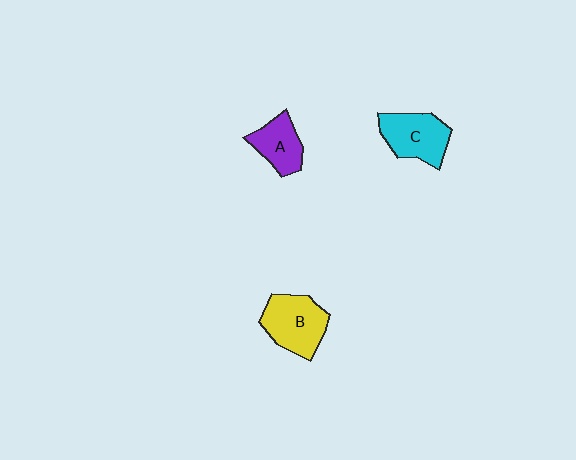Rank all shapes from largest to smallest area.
From largest to smallest: B (yellow), C (cyan), A (purple).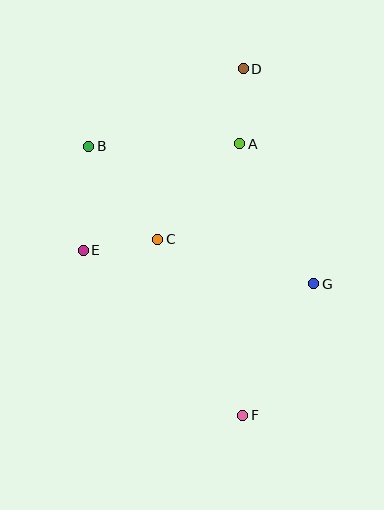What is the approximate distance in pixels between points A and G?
The distance between A and G is approximately 159 pixels.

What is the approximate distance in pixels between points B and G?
The distance between B and G is approximately 264 pixels.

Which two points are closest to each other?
Points A and D are closest to each other.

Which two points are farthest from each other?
Points D and F are farthest from each other.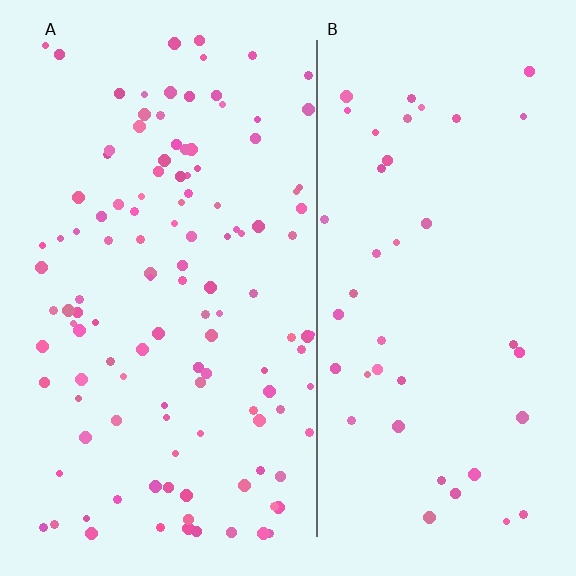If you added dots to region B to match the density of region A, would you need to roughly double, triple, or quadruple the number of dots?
Approximately triple.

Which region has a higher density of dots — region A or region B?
A (the left).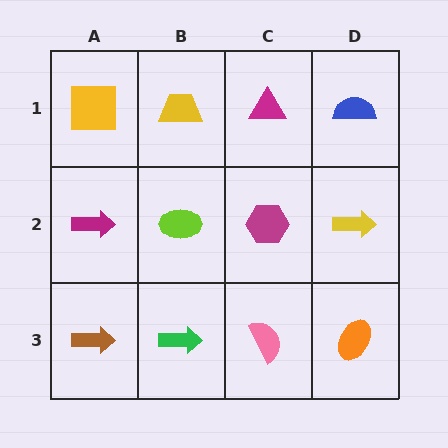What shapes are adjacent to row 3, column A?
A magenta arrow (row 2, column A), a green arrow (row 3, column B).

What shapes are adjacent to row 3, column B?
A lime ellipse (row 2, column B), a brown arrow (row 3, column A), a pink semicircle (row 3, column C).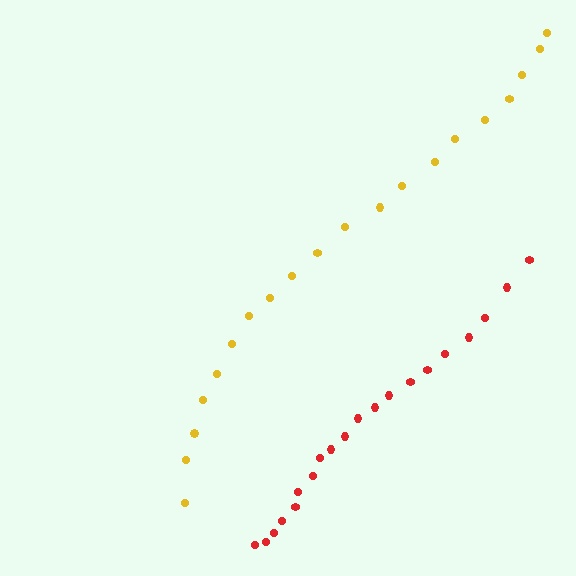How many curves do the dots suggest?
There are 2 distinct paths.